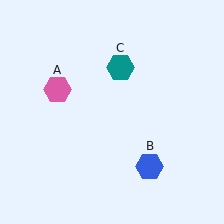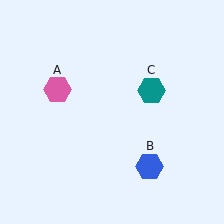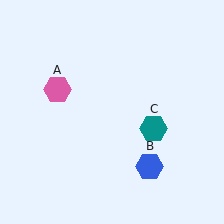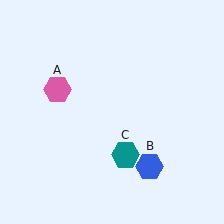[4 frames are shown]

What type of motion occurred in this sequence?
The teal hexagon (object C) rotated clockwise around the center of the scene.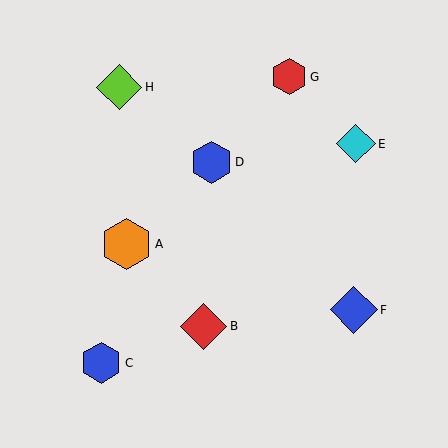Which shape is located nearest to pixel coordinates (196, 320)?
The red diamond (labeled B) at (204, 326) is nearest to that location.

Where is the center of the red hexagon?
The center of the red hexagon is at (289, 77).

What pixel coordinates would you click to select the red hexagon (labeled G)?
Click at (289, 77) to select the red hexagon G.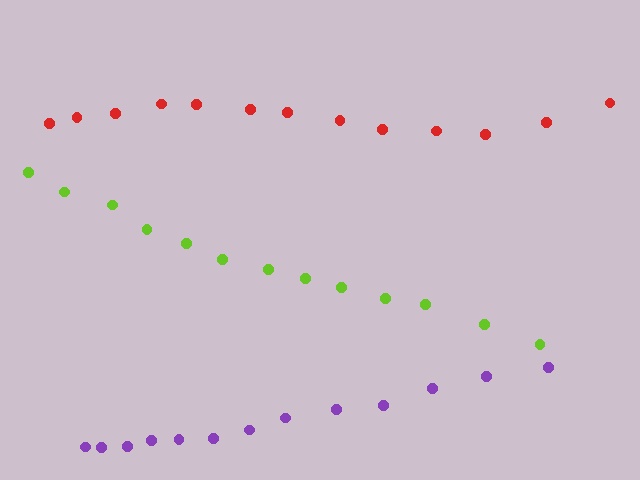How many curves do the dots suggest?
There are 3 distinct paths.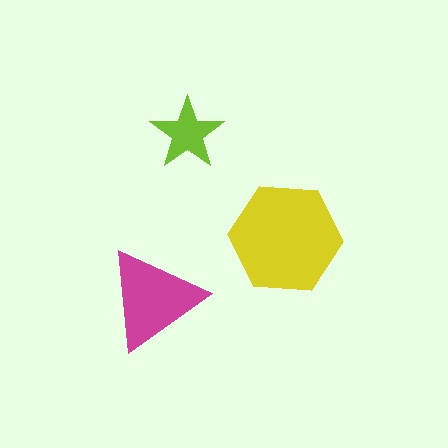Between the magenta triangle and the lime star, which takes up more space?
The magenta triangle.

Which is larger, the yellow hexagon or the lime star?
The yellow hexagon.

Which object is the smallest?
The lime star.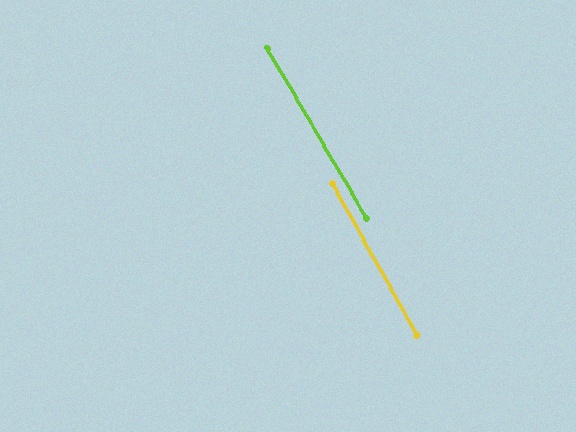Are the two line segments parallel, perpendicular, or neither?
Parallel — their directions differ by only 1.2°.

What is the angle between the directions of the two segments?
Approximately 1 degree.